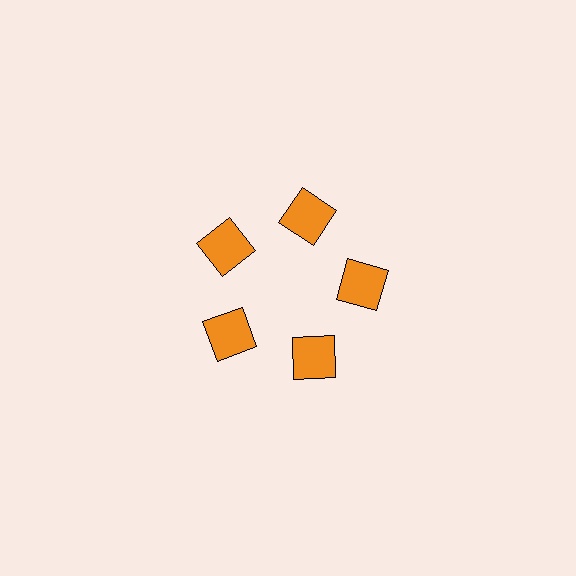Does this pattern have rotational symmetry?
Yes, this pattern has 5-fold rotational symmetry. It looks the same after rotating 72 degrees around the center.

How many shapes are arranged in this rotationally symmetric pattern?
There are 5 shapes, arranged in 5 groups of 1.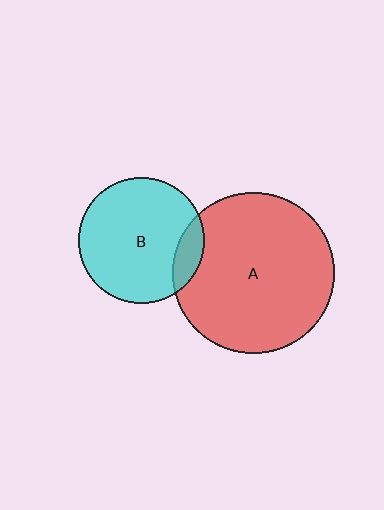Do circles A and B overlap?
Yes.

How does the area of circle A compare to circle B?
Approximately 1.6 times.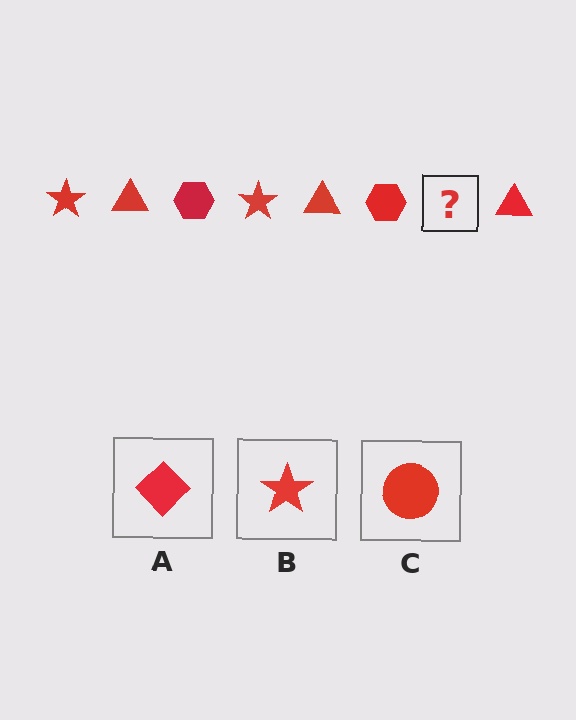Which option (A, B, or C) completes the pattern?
B.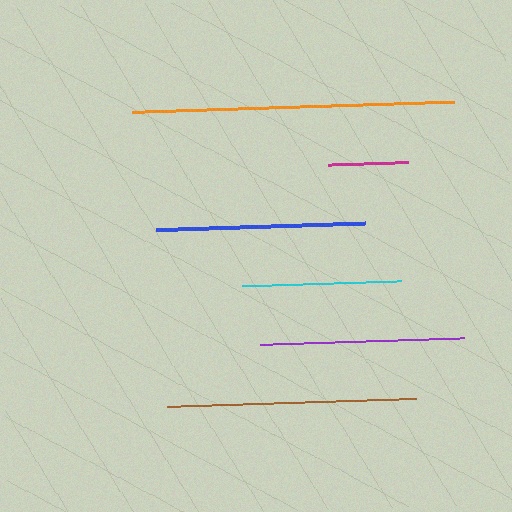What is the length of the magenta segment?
The magenta segment is approximately 81 pixels long.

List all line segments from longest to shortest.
From longest to shortest: orange, brown, blue, purple, cyan, magenta.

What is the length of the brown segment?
The brown segment is approximately 249 pixels long.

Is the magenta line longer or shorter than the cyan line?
The cyan line is longer than the magenta line.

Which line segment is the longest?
The orange line is the longest at approximately 322 pixels.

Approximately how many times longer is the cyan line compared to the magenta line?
The cyan line is approximately 2.0 times the length of the magenta line.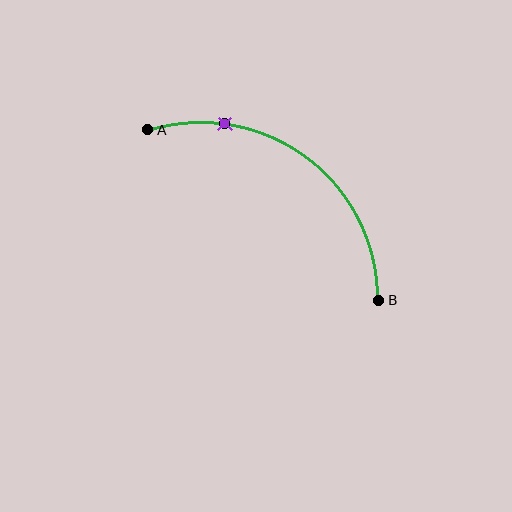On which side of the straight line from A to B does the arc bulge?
The arc bulges above and to the right of the straight line connecting A and B.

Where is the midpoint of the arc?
The arc midpoint is the point on the curve farthest from the straight line joining A and B. It sits above and to the right of that line.